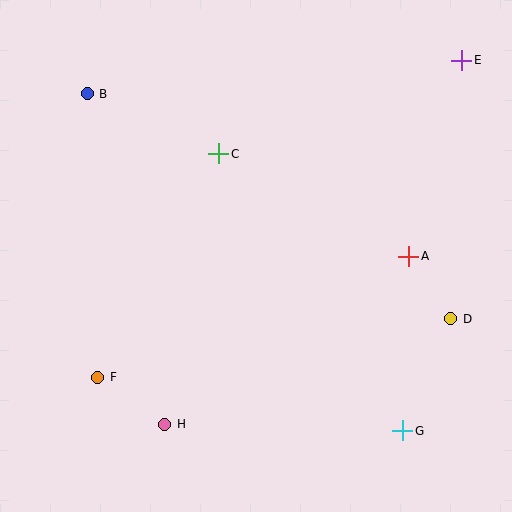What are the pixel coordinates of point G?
Point G is at (403, 431).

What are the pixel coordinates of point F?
Point F is at (98, 377).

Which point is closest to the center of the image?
Point C at (219, 154) is closest to the center.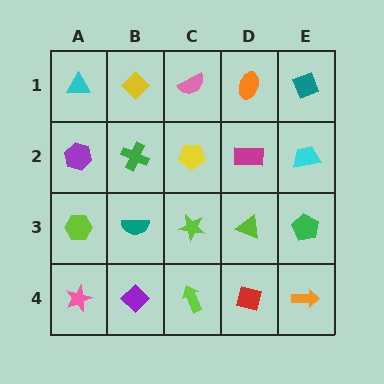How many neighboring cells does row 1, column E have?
2.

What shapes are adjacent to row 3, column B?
A green cross (row 2, column B), a purple diamond (row 4, column B), a lime hexagon (row 3, column A), a lime star (row 3, column C).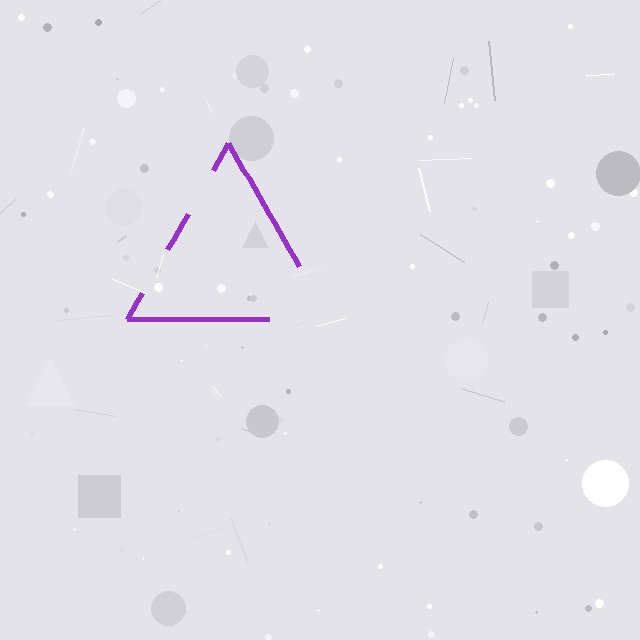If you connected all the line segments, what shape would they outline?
They would outline a triangle.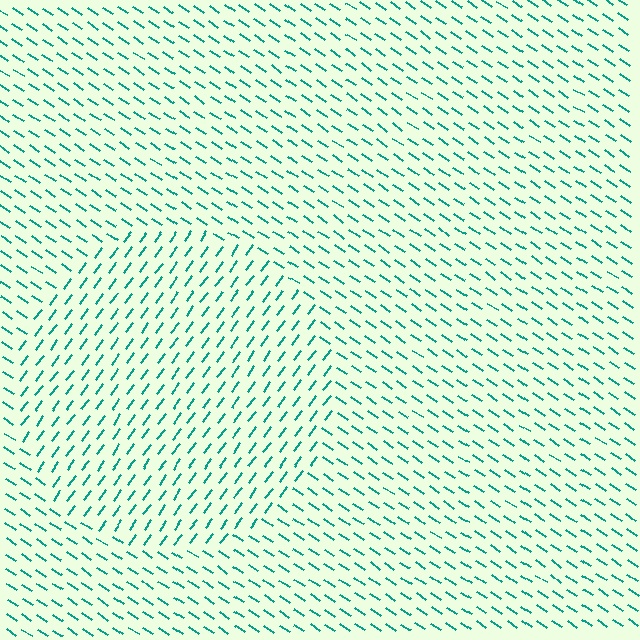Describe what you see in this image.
The image is filled with small teal line segments. A circle region in the image has lines oriented differently from the surrounding lines, creating a visible texture boundary.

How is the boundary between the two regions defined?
The boundary is defined purely by a change in line orientation (approximately 87 degrees difference). All lines are the same color and thickness.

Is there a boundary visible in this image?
Yes, there is a texture boundary formed by a change in line orientation.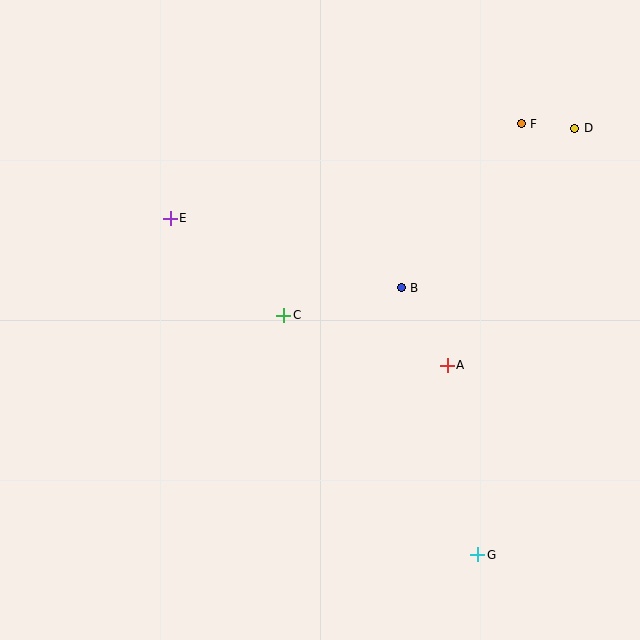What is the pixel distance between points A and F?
The distance between A and F is 252 pixels.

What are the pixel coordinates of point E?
Point E is at (170, 218).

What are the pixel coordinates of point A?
Point A is at (447, 365).